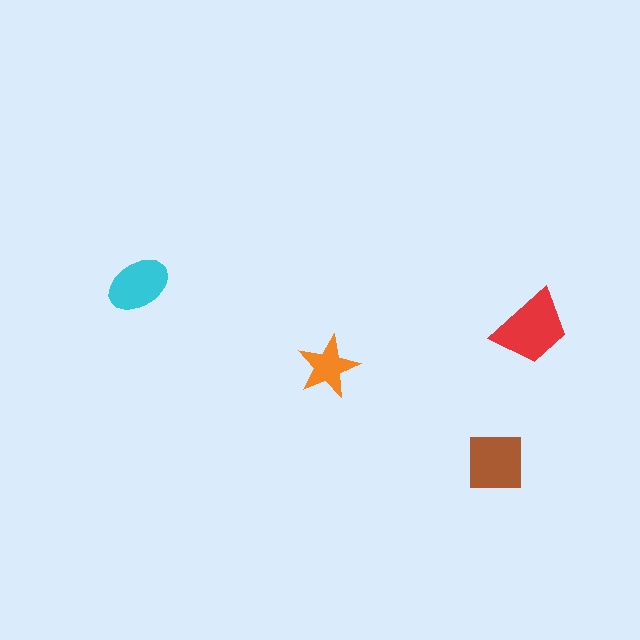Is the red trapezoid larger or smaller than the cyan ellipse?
Larger.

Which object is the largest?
The red trapezoid.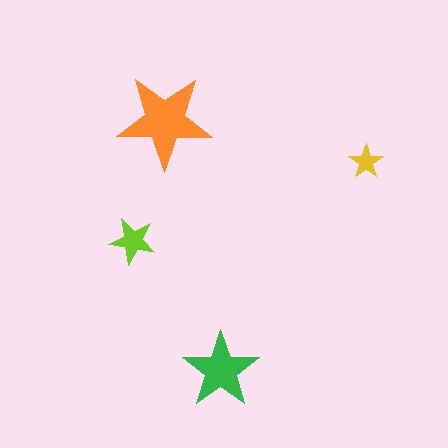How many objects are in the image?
There are 4 objects in the image.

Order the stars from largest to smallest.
the orange one, the green one, the lime one, the yellow one.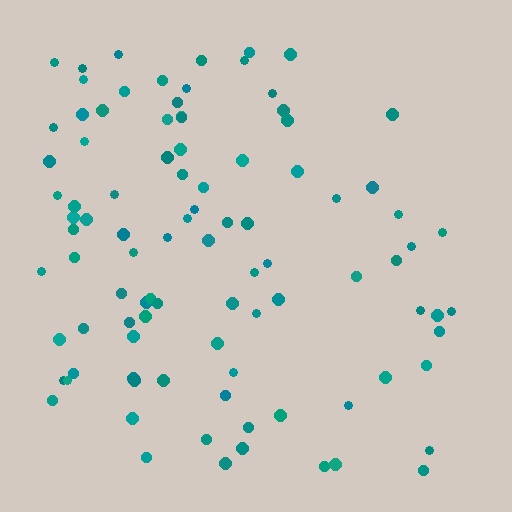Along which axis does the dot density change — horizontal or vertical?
Horizontal.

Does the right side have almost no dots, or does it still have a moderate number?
Still a moderate number, just noticeably fewer than the left.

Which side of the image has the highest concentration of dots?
The left.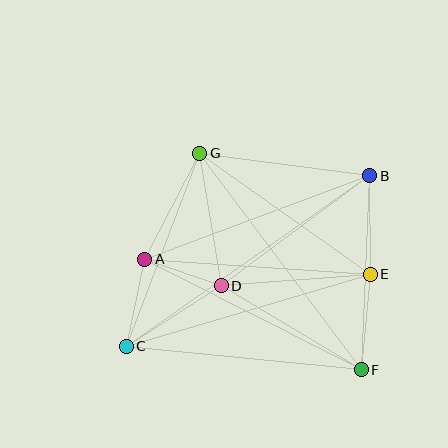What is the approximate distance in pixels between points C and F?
The distance between C and F is approximately 236 pixels.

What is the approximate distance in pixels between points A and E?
The distance between A and E is approximately 226 pixels.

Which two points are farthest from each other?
Points B and C are farthest from each other.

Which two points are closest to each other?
Points A and D are closest to each other.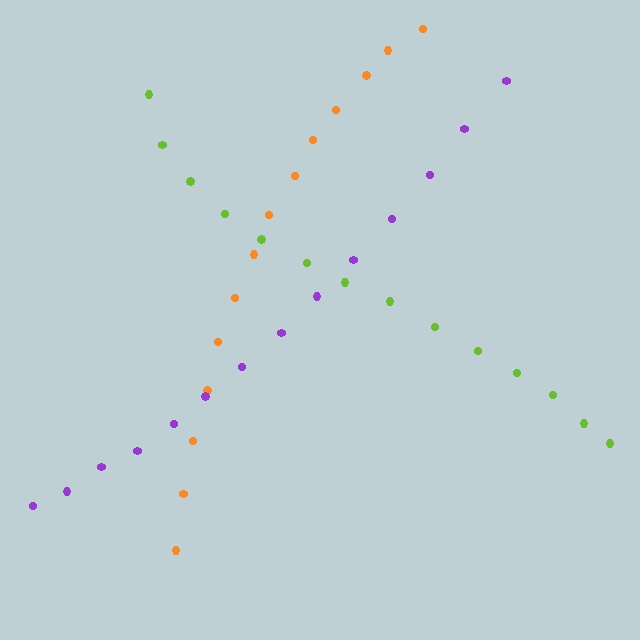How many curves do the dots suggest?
There are 3 distinct paths.